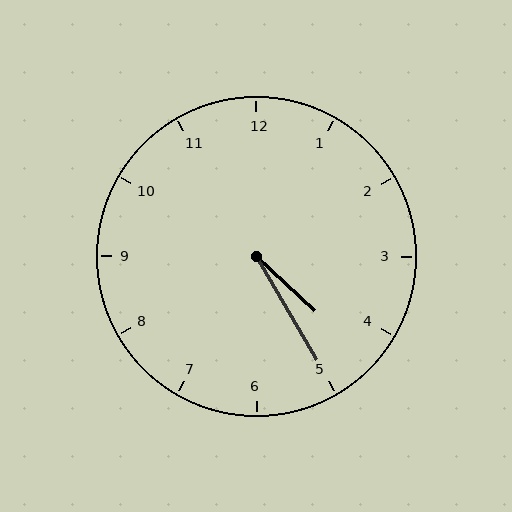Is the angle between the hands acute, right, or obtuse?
It is acute.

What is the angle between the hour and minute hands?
Approximately 18 degrees.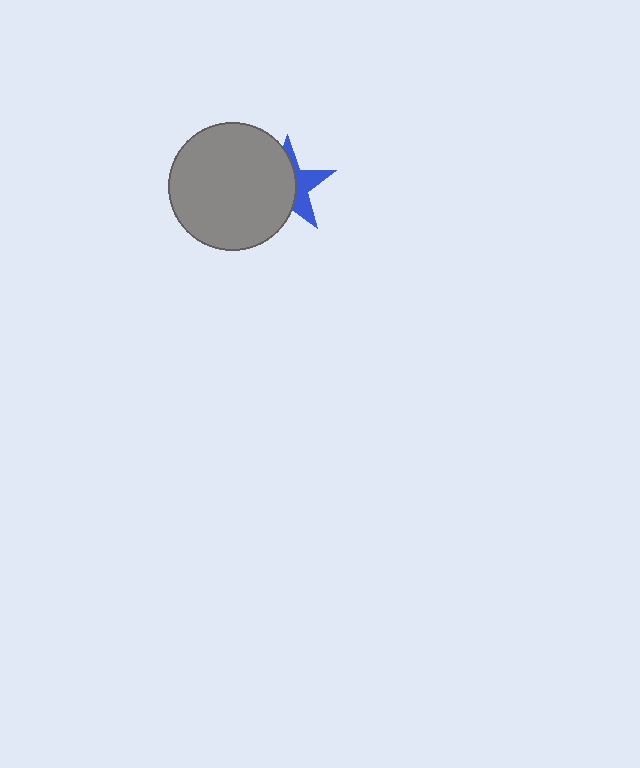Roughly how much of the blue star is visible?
A small part of it is visible (roughly 39%).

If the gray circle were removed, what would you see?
You would see the complete blue star.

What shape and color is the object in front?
The object in front is a gray circle.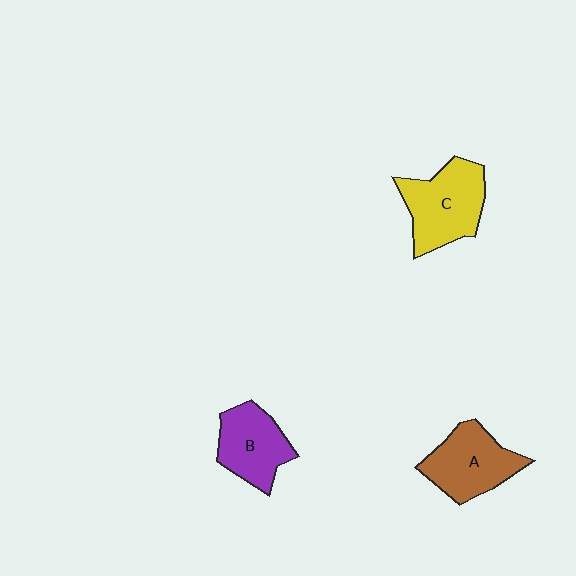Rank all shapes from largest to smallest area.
From largest to smallest: C (yellow), A (brown), B (purple).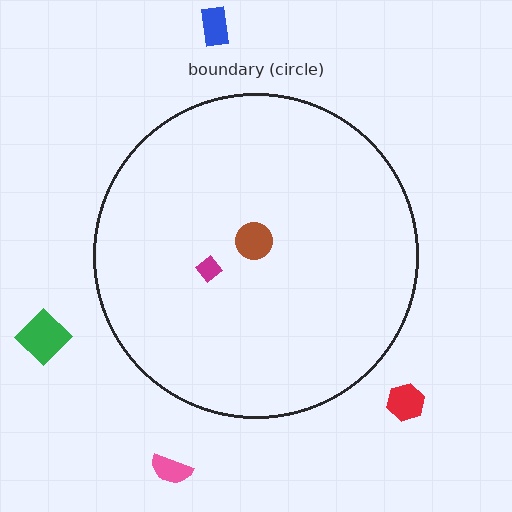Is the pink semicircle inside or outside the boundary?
Outside.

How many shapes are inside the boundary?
2 inside, 4 outside.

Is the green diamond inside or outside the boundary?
Outside.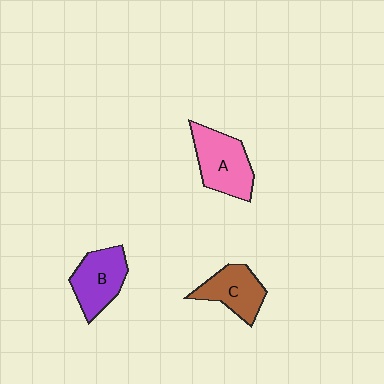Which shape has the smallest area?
Shape C (brown).